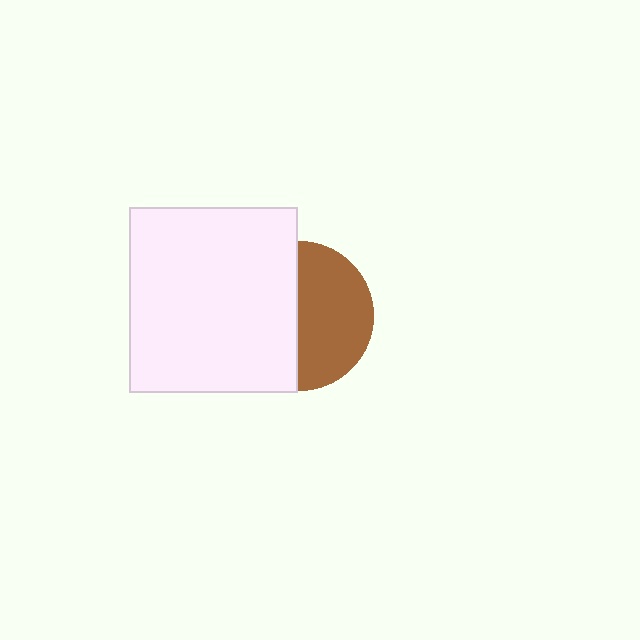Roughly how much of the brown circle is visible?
About half of it is visible (roughly 51%).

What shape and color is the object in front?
The object in front is a white rectangle.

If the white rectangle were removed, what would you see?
You would see the complete brown circle.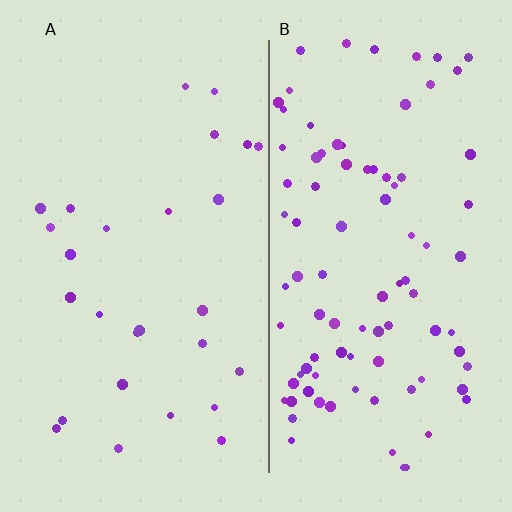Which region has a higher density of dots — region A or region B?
B (the right).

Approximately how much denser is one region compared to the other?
Approximately 3.4× — region B over region A.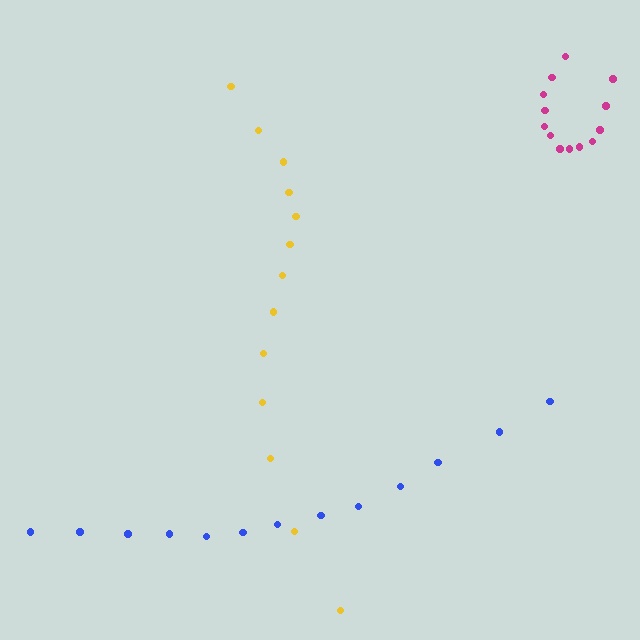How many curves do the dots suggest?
There are 3 distinct paths.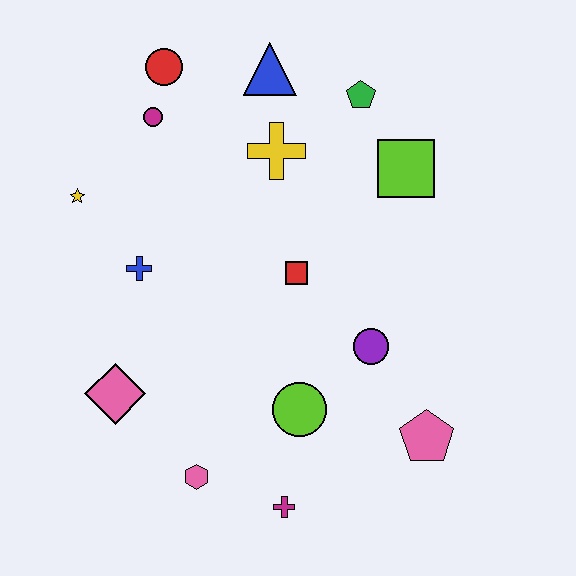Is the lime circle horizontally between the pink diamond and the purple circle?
Yes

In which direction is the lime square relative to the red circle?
The lime square is to the right of the red circle.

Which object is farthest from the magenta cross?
The red circle is farthest from the magenta cross.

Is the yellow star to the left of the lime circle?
Yes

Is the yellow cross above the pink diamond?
Yes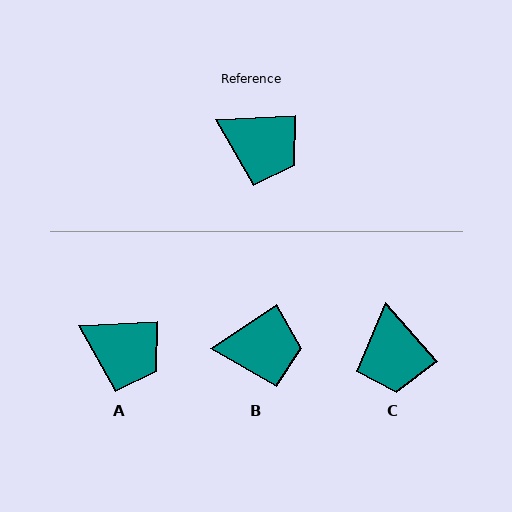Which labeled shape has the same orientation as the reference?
A.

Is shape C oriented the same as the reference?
No, it is off by about 52 degrees.